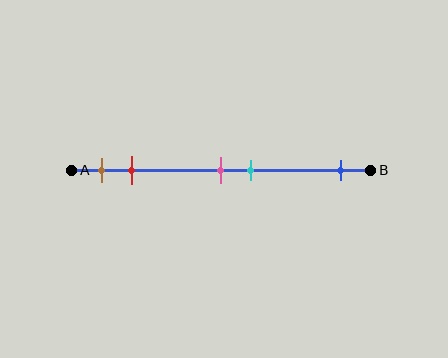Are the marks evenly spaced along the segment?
No, the marks are not evenly spaced.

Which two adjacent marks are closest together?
The pink and cyan marks are the closest adjacent pair.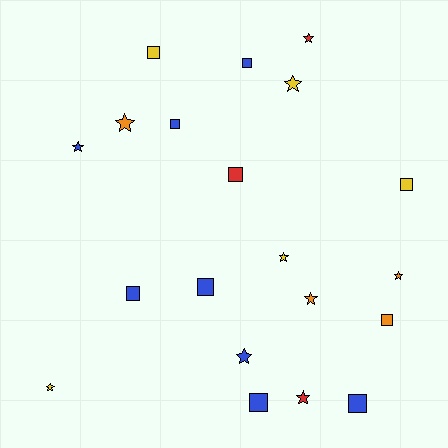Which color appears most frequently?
Blue, with 8 objects.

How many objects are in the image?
There are 20 objects.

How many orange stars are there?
There are 3 orange stars.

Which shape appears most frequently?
Square, with 10 objects.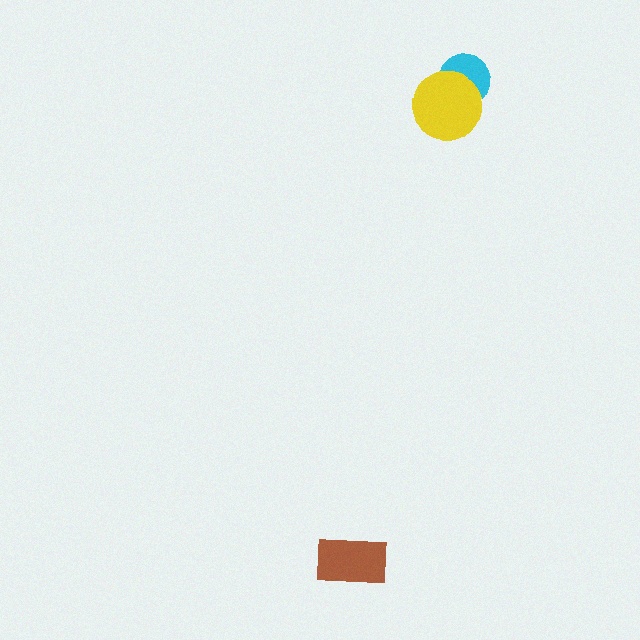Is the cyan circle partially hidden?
Yes, it is partially covered by another shape.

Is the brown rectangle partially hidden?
No, no other shape covers it.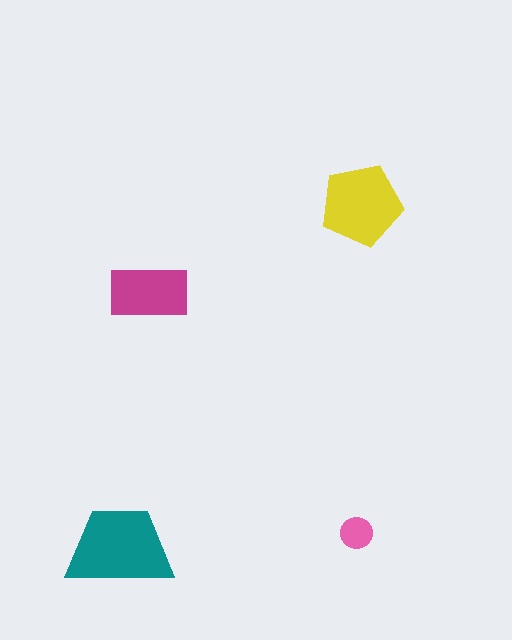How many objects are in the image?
There are 4 objects in the image.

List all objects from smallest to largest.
The pink circle, the magenta rectangle, the yellow pentagon, the teal trapezoid.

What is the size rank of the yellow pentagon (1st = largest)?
2nd.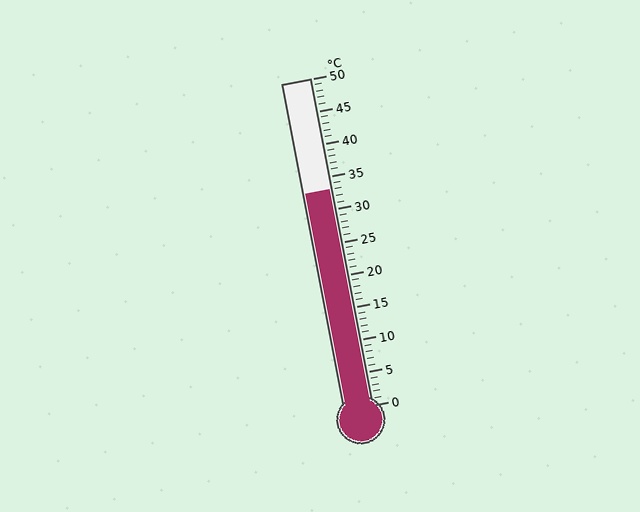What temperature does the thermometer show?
The thermometer shows approximately 33°C.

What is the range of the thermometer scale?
The thermometer scale ranges from 0°C to 50°C.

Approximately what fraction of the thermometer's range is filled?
The thermometer is filled to approximately 65% of its range.